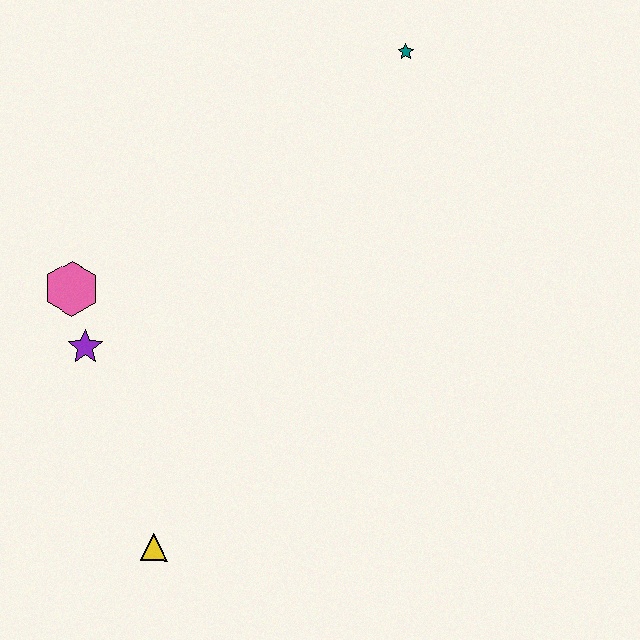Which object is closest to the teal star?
The pink hexagon is closest to the teal star.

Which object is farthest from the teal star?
The yellow triangle is farthest from the teal star.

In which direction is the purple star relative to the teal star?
The purple star is to the left of the teal star.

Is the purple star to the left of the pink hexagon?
No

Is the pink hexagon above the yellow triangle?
Yes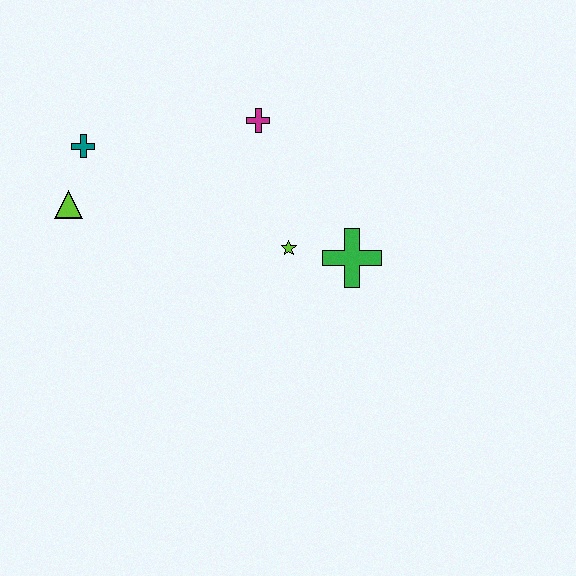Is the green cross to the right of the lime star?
Yes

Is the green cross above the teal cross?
No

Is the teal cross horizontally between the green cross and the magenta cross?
No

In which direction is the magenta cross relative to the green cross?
The magenta cross is above the green cross.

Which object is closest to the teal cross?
The lime triangle is closest to the teal cross.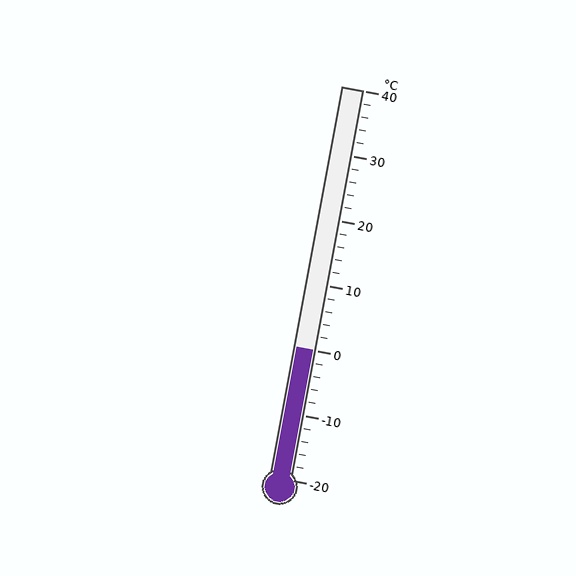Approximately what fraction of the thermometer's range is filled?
The thermometer is filled to approximately 35% of its range.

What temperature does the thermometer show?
The thermometer shows approximately 0°C.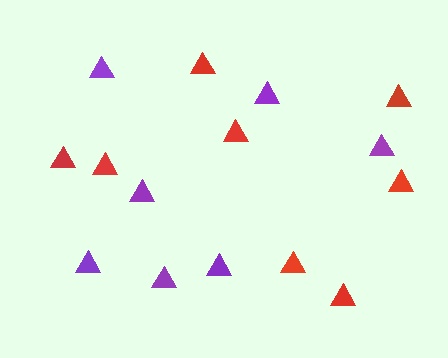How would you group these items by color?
There are 2 groups: one group of red triangles (8) and one group of purple triangles (7).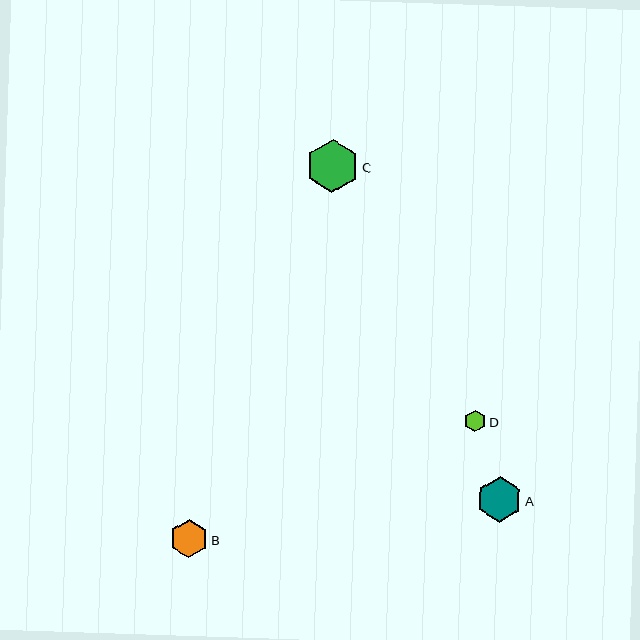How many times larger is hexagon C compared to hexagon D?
Hexagon C is approximately 2.4 times the size of hexagon D.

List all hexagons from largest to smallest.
From largest to smallest: C, A, B, D.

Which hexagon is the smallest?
Hexagon D is the smallest with a size of approximately 22 pixels.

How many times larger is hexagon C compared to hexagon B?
Hexagon C is approximately 1.4 times the size of hexagon B.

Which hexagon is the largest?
Hexagon C is the largest with a size of approximately 53 pixels.